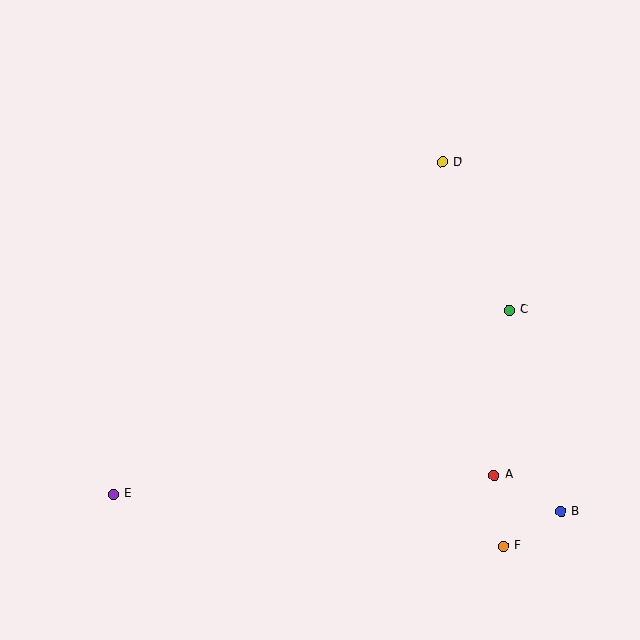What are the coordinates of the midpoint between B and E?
The midpoint between B and E is at (337, 503).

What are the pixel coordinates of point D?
Point D is at (442, 162).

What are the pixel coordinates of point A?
Point A is at (494, 476).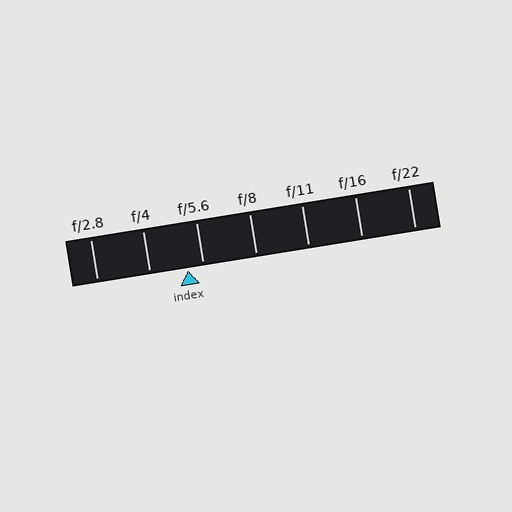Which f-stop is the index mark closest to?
The index mark is closest to f/5.6.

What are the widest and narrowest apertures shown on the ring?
The widest aperture shown is f/2.8 and the narrowest is f/22.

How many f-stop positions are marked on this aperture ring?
There are 7 f-stop positions marked.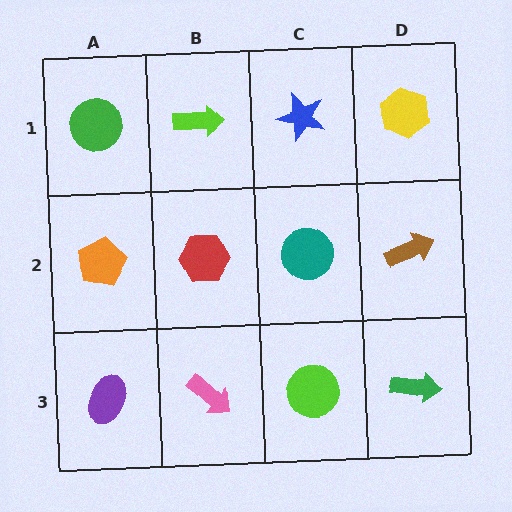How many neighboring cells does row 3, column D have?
2.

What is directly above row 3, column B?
A red hexagon.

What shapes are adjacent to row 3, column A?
An orange pentagon (row 2, column A), a pink arrow (row 3, column B).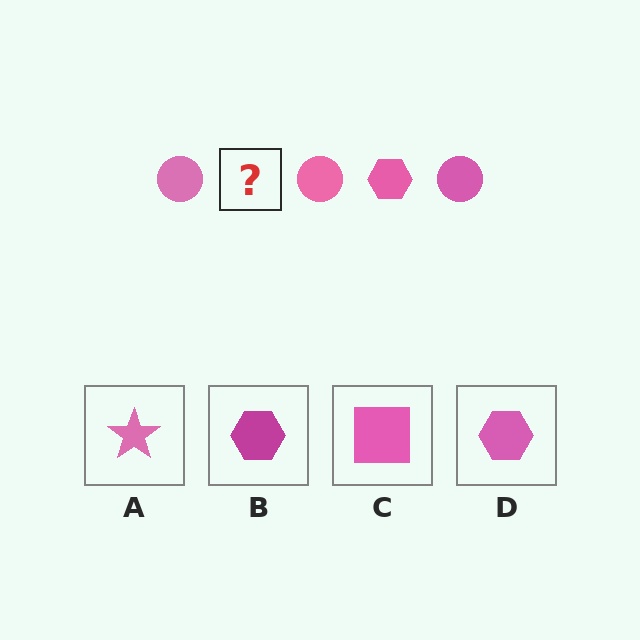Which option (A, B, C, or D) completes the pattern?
D.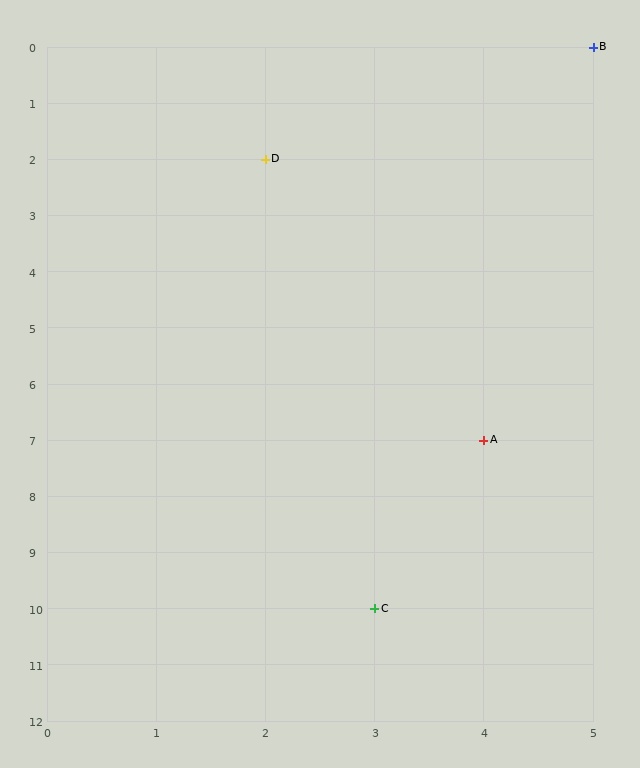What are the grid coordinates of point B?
Point B is at grid coordinates (5, 0).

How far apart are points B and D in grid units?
Points B and D are 3 columns and 2 rows apart (about 3.6 grid units diagonally).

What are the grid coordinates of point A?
Point A is at grid coordinates (4, 7).